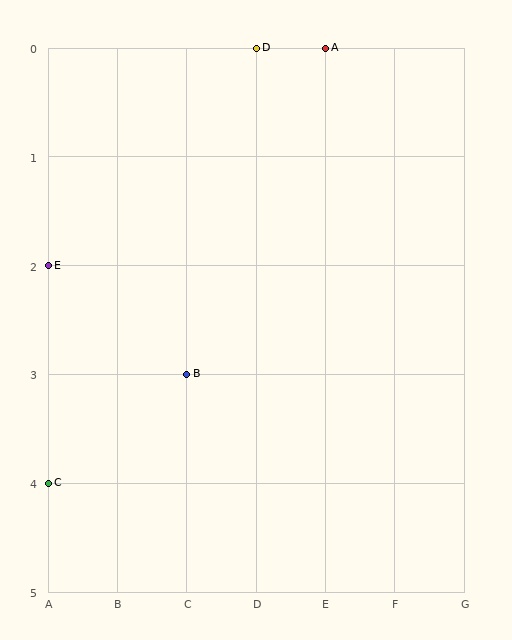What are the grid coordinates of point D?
Point D is at grid coordinates (D, 0).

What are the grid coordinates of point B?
Point B is at grid coordinates (C, 3).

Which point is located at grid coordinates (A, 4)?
Point C is at (A, 4).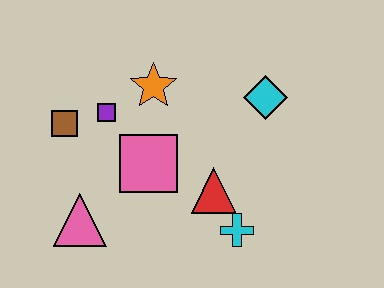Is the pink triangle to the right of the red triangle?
No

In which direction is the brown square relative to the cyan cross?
The brown square is to the left of the cyan cross.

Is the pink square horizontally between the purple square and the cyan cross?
Yes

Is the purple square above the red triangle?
Yes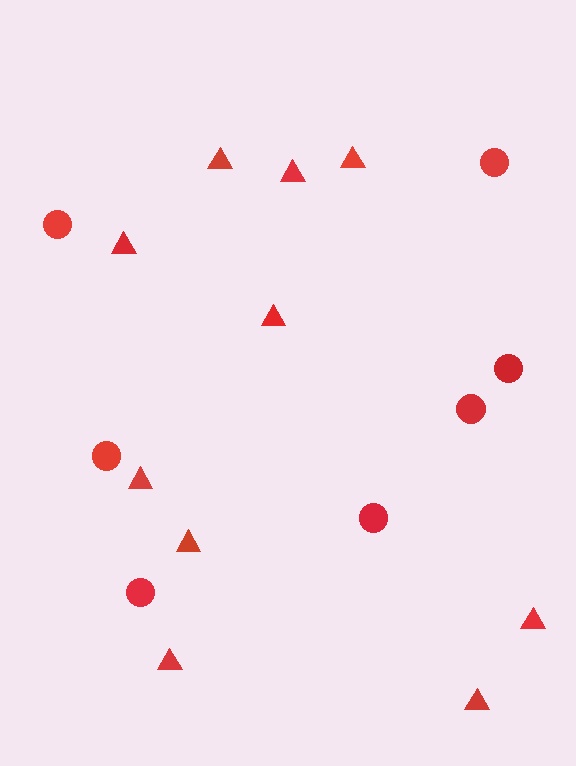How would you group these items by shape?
There are 2 groups: one group of triangles (10) and one group of circles (7).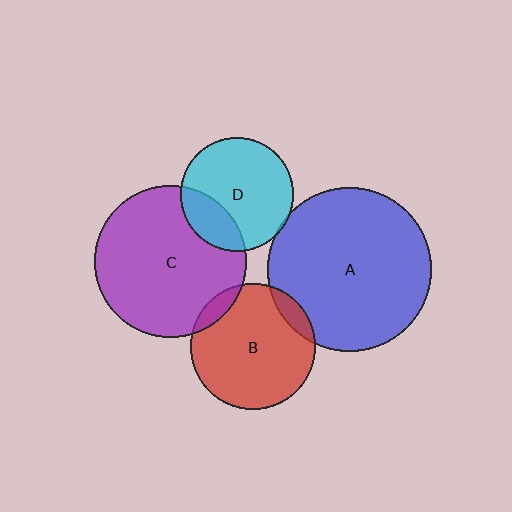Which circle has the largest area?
Circle A (blue).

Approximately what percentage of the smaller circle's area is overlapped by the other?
Approximately 25%.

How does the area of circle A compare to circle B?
Approximately 1.7 times.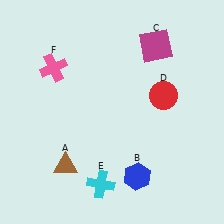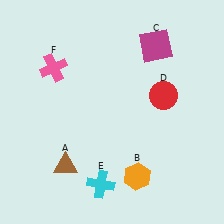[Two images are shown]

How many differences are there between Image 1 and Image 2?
There is 1 difference between the two images.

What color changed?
The hexagon (B) changed from blue in Image 1 to orange in Image 2.